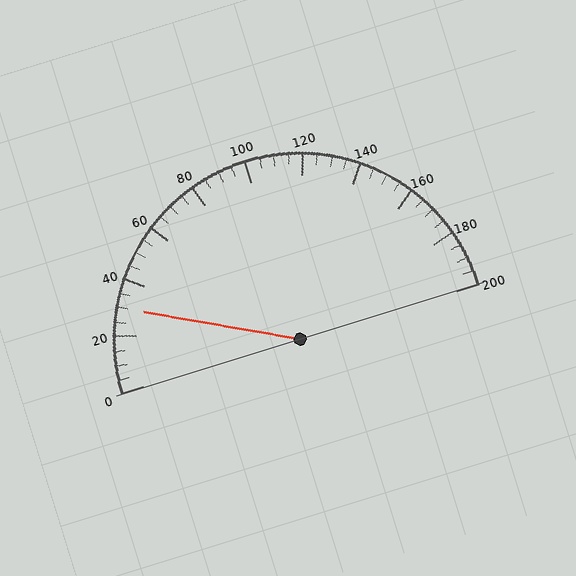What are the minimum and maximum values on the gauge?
The gauge ranges from 0 to 200.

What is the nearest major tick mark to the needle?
The nearest major tick mark is 40.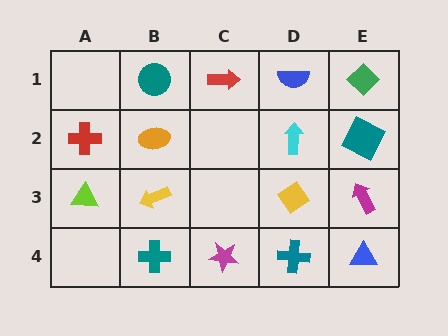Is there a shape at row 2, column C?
No, that cell is empty.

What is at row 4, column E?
A blue triangle.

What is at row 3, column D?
A yellow diamond.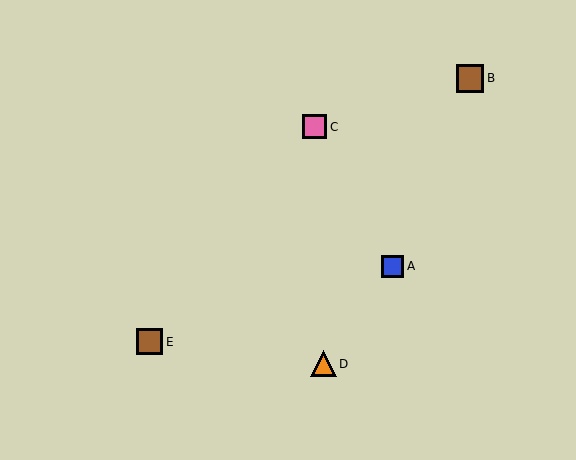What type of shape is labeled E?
Shape E is a brown square.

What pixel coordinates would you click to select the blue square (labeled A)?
Click at (393, 266) to select the blue square A.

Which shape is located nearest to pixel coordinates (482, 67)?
The brown square (labeled B) at (470, 78) is nearest to that location.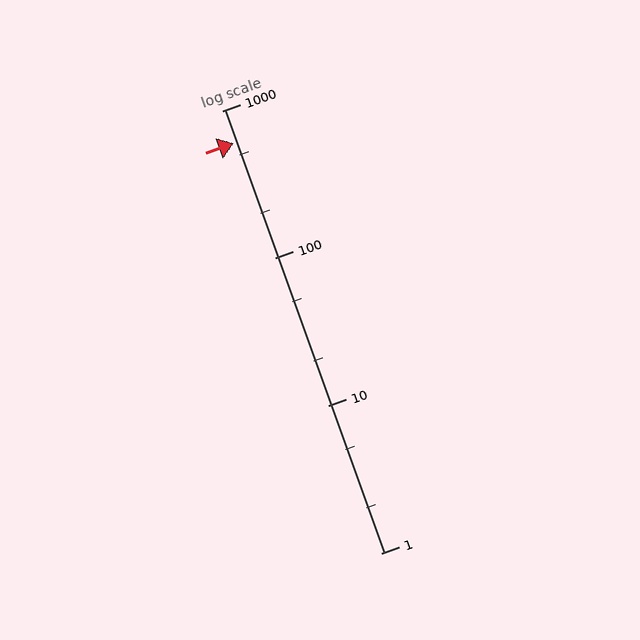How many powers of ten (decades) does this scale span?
The scale spans 3 decades, from 1 to 1000.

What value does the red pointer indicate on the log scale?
The pointer indicates approximately 600.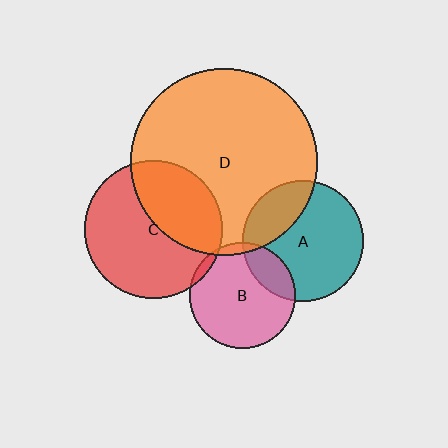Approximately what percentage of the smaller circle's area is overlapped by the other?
Approximately 40%.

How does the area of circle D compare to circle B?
Approximately 3.2 times.